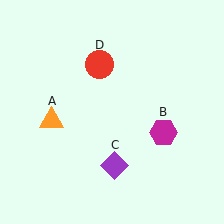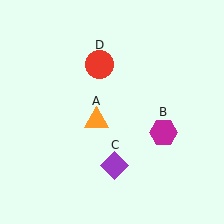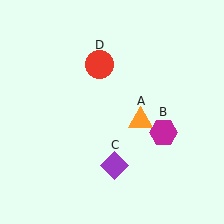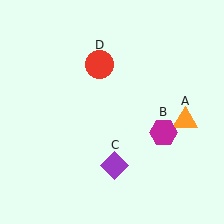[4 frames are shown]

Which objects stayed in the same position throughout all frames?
Magenta hexagon (object B) and purple diamond (object C) and red circle (object D) remained stationary.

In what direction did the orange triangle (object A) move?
The orange triangle (object A) moved right.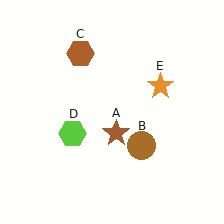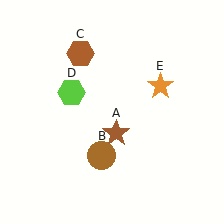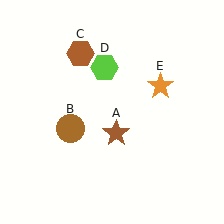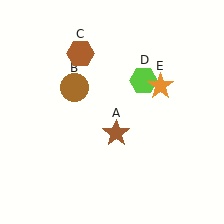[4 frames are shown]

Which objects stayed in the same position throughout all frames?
Brown star (object A) and brown hexagon (object C) and orange star (object E) remained stationary.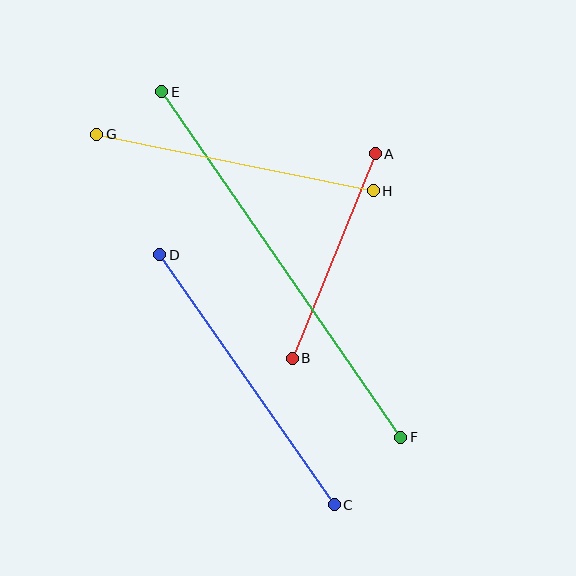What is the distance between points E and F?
The distance is approximately 420 pixels.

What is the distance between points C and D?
The distance is approximately 305 pixels.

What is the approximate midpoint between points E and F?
The midpoint is at approximately (281, 265) pixels.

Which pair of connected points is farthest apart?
Points E and F are farthest apart.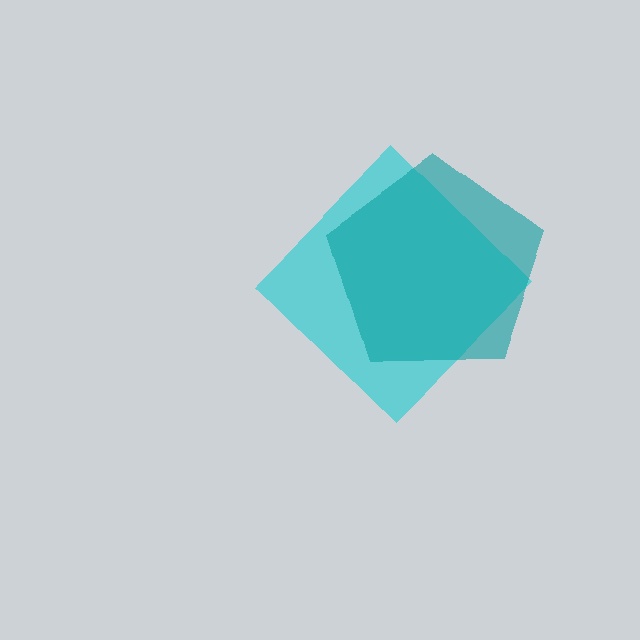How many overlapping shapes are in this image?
There are 2 overlapping shapes in the image.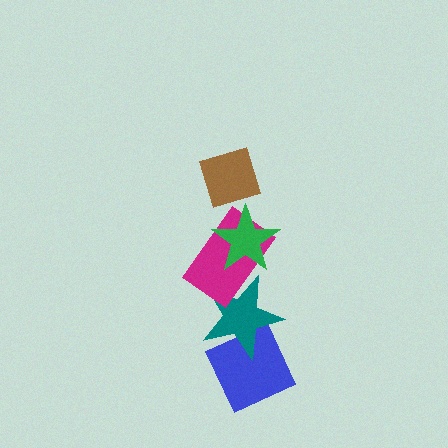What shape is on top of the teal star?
The magenta rectangle is on top of the teal star.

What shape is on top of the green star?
The brown diamond is on top of the green star.